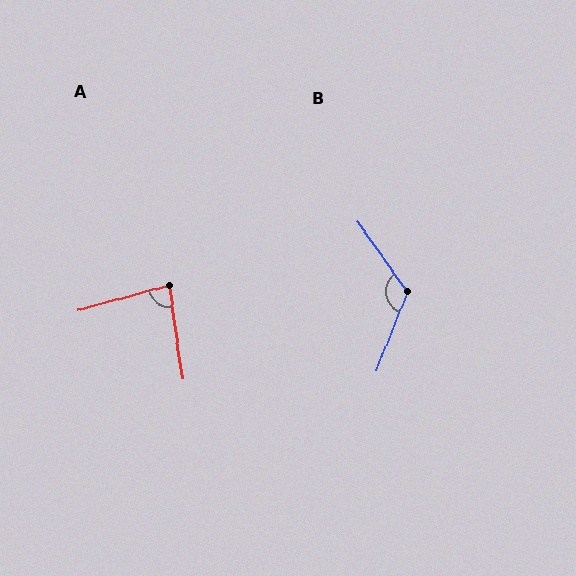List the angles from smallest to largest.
A (83°), B (123°).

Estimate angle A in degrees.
Approximately 83 degrees.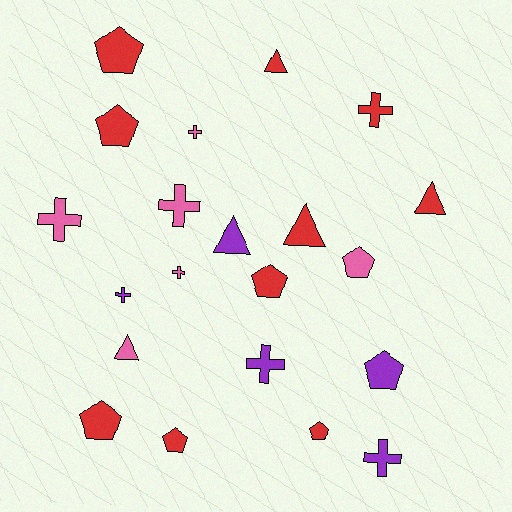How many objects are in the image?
There are 21 objects.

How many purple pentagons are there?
There is 1 purple pentagon.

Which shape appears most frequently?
Pentagon, with 8 objects.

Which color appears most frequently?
Red, with 10 objects.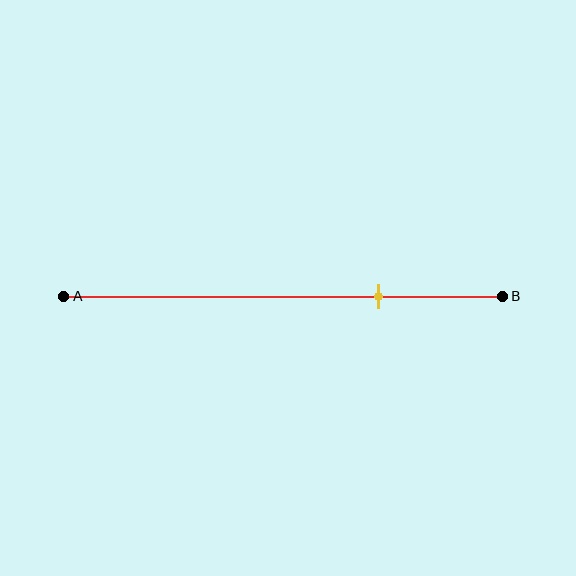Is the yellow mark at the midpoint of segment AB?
No, the mark is at about 70% from A, not at the 50% midpoint.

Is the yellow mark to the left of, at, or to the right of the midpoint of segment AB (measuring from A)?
The yellow mark is to the right of the midpoint of segment AB.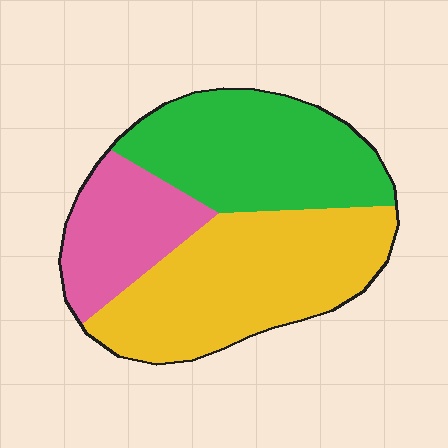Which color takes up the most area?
Yellow, at roughly 45%.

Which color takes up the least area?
Pink, at roughly 20%.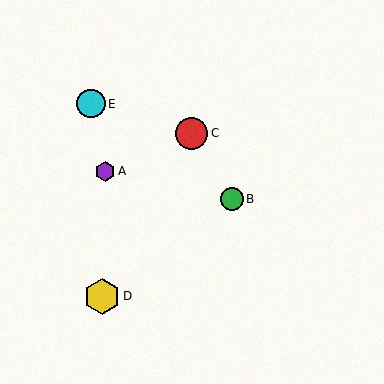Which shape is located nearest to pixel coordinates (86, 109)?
The cyan circle (labeled E) at (91, 104) is nearest to that location.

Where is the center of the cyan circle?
The center of the cyan circle is at (91, 104).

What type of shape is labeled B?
Shape B is a green circle.